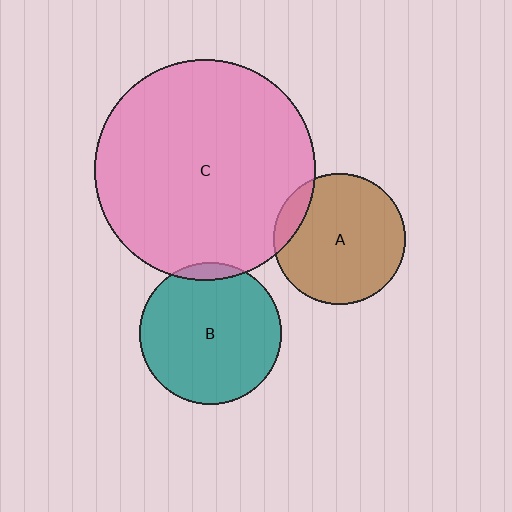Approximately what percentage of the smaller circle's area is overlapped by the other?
Approximately 5%.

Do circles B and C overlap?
Yes.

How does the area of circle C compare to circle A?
Approximately 2.8 times.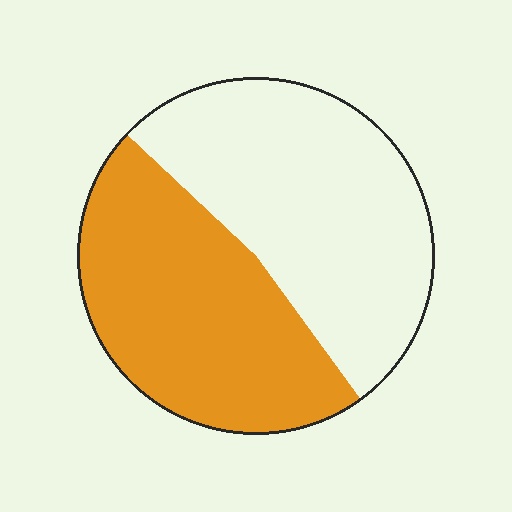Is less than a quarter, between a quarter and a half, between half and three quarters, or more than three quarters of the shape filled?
Between a quarter and a half.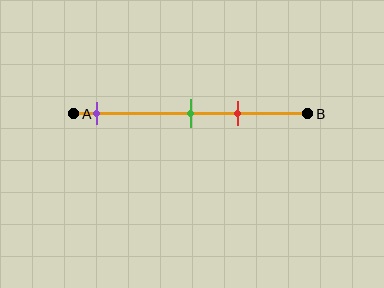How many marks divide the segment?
There are 3 marks dividing the segment.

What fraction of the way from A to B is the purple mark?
The purple mark is approximately 10% (0.1) of the way from A to B.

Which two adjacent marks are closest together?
The green and red marks are the closest adjacent pair.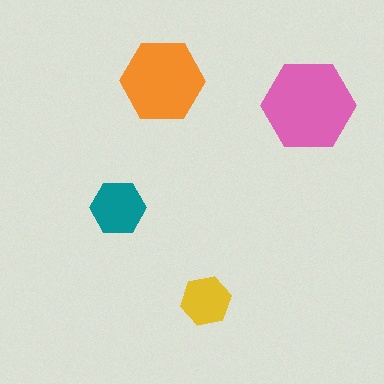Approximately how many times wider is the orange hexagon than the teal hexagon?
About 1.5 times wider.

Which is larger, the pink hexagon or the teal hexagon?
The pink one.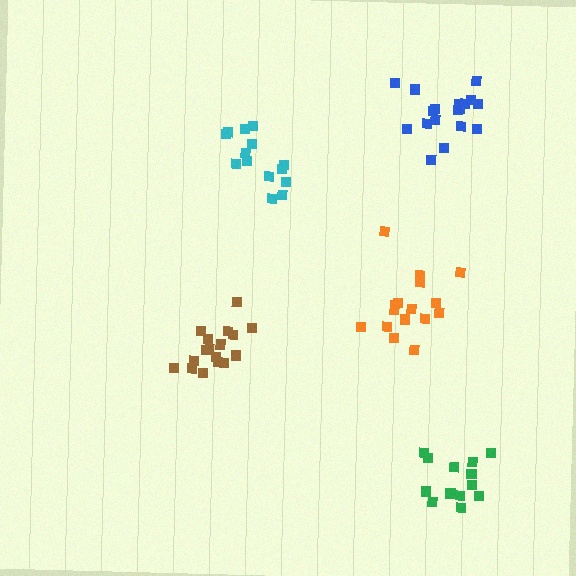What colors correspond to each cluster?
The clusters are colored: blue, brown, cyan, orange, green.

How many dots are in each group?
Group 1: 18 dots, Group 2: 18 dots, Group 3: 14 dots, Group 4: 16 dots, Group 5: 13 dots (79 total).